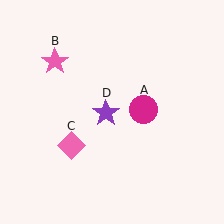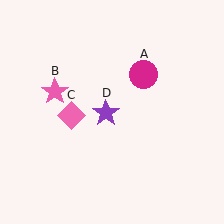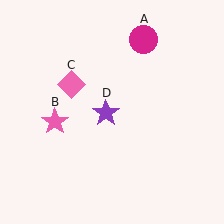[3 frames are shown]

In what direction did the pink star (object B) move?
The pink star (object B) moved down.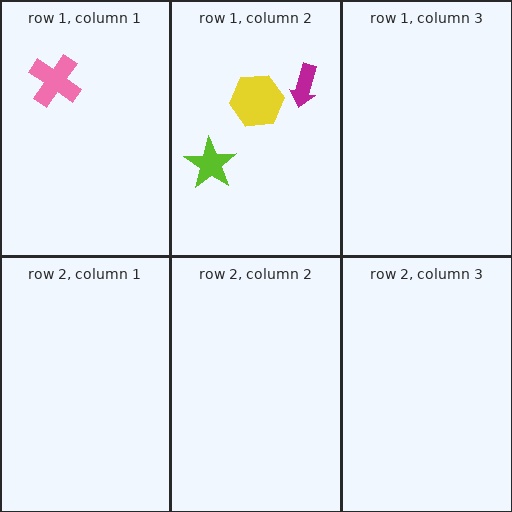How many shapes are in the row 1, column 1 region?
1.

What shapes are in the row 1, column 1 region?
The pink cross.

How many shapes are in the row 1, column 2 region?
3.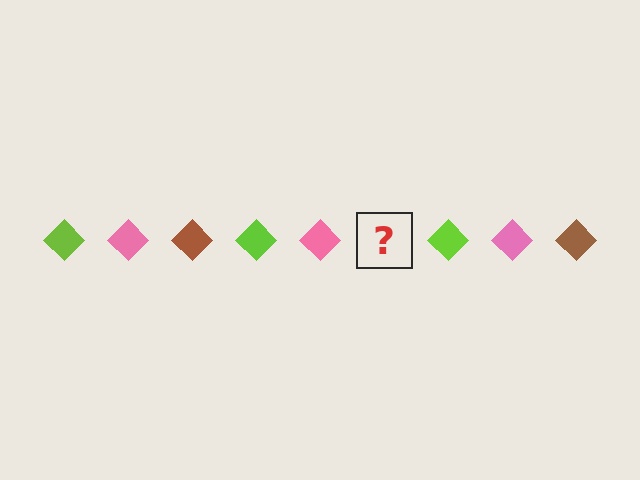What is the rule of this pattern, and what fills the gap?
The rule is that the pattern cycles through lime, pink, brown diamonds. The gap should be filled with a brown diamond.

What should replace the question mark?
The question mark should be replaced with a brown diamond.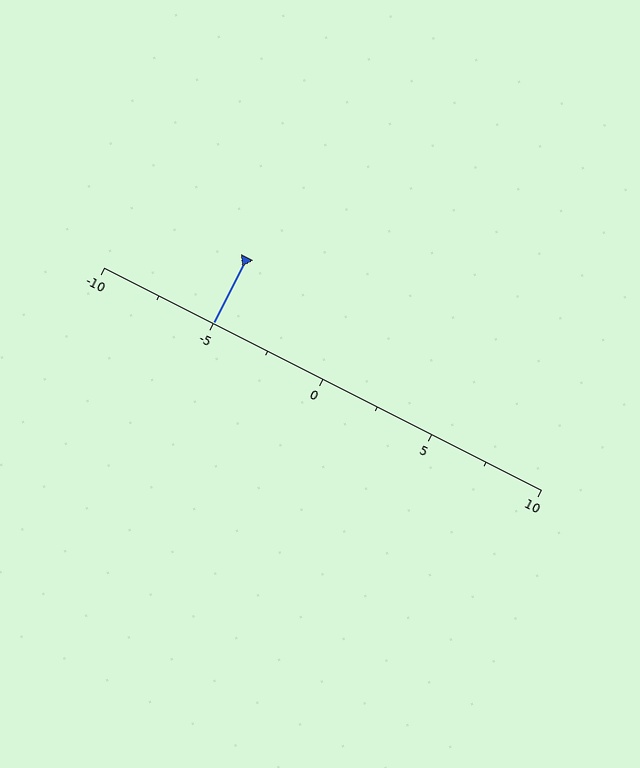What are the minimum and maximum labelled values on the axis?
The axis runs from -10 to 10.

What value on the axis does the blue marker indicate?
The marker indicates approximately -5.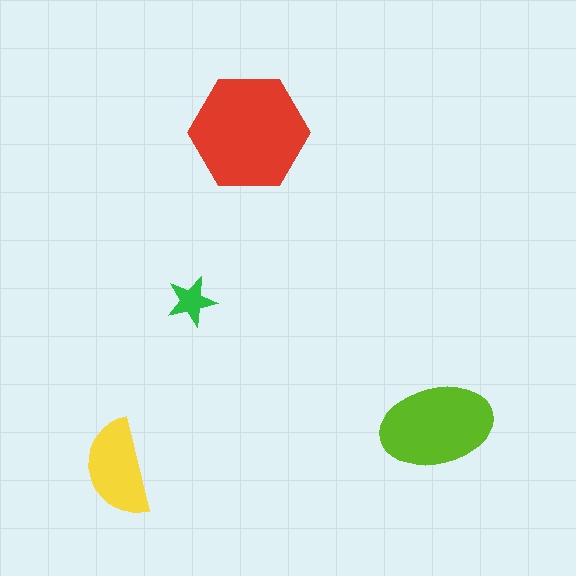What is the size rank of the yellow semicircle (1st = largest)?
3rd.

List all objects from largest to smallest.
The red hexagon, the lime ellipse, the yellow semicircle, the green star.